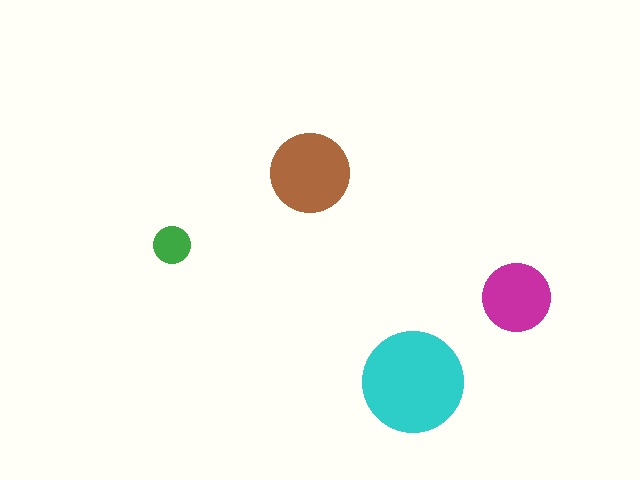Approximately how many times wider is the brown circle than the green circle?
About 2 times wider.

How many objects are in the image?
There are 4 objects in the image.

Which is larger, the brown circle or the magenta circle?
The brown one.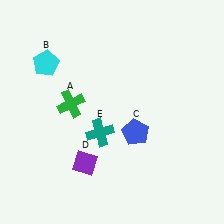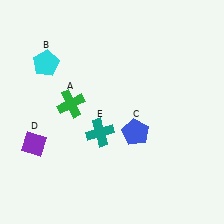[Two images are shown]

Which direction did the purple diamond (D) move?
The purple diamond (D) moved left.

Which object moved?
The purple diamond (D) moved left.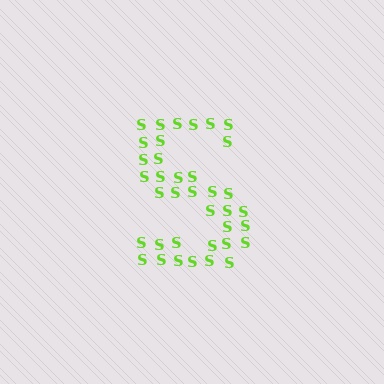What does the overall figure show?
The overall figure shows the letter S.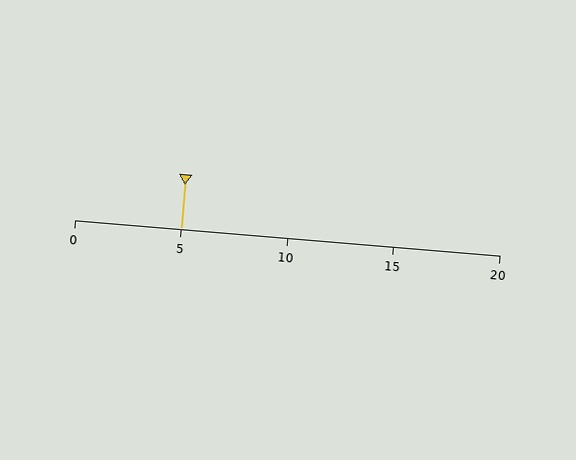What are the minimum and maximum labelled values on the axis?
The axis runs from 0 to 20.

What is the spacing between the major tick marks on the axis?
The major ticks are spaced 5 apart.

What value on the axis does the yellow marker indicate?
The marker indicates approximately 5.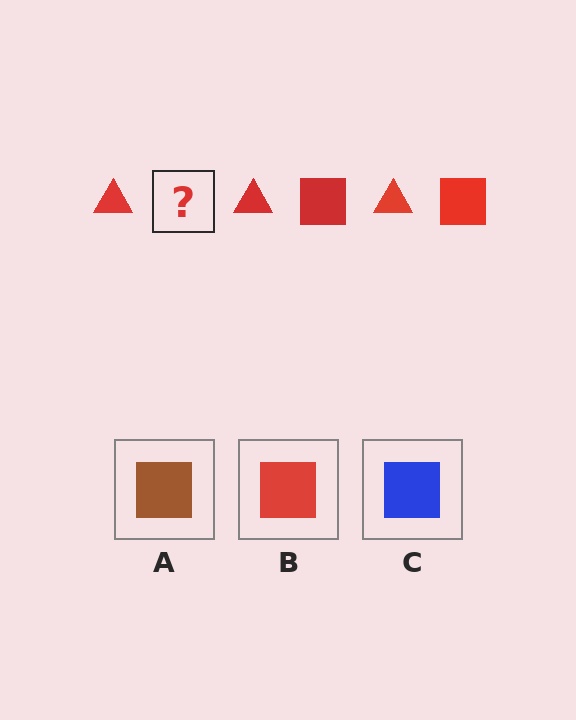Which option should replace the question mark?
Option B.